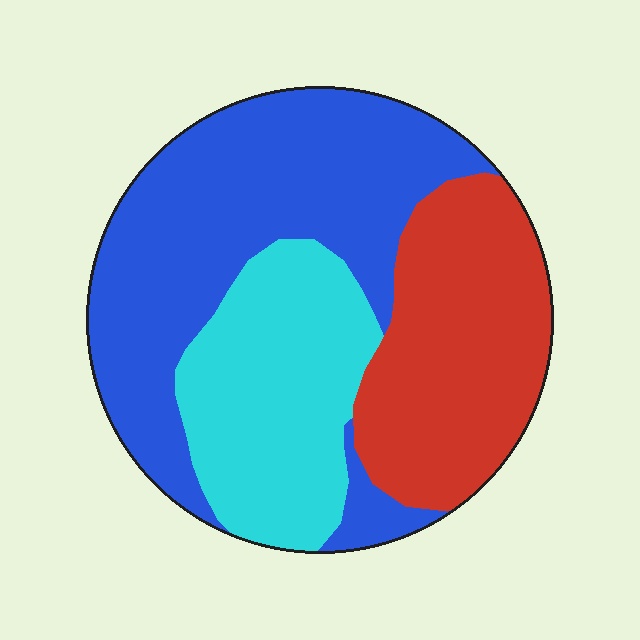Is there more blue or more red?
Blue.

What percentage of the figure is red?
Red covers around 30% of the figure.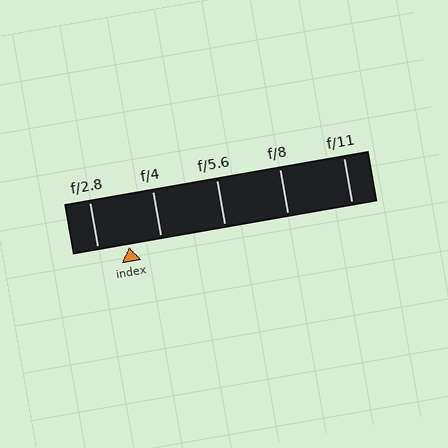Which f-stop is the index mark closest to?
The index mark is closest to f/2.8.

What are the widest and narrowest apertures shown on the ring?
The widest aperture shown is f/2.8 and the narrowest is f/11.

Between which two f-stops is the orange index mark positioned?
The index mark is between f/2.8 and f/4.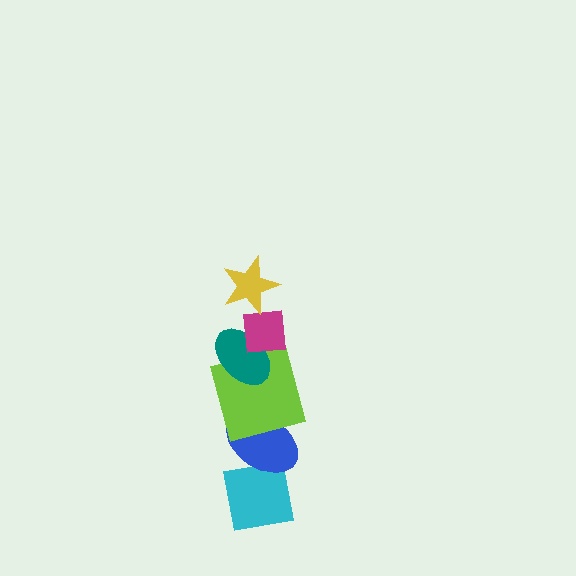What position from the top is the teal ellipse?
The teal ellipse is 3rd from the top.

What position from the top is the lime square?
The lime square is 4th from the top.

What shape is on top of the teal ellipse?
The magenta square is on top of the teal ellipse.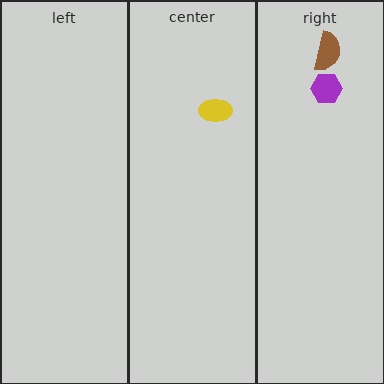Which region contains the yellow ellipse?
The center region.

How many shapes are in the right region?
2.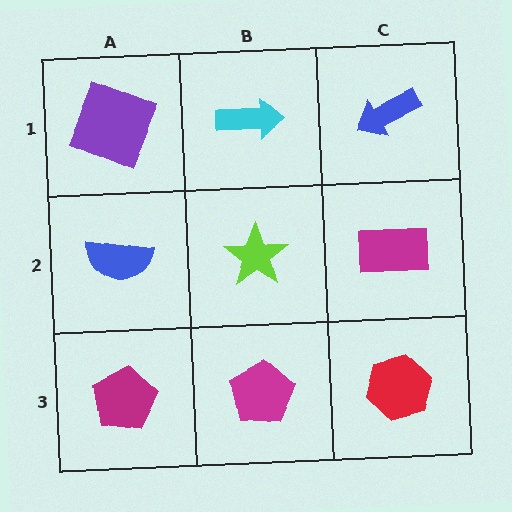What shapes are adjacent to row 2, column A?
A purple square (row 1, column A), a magenta pentagon (row 3, column A), a lime star (row 2, column B).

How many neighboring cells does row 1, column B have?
3.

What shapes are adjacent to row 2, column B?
A cyan arrow (row 1, column B), a magenta pentagon (row 3, column B), a blue semicircle (row 2, column A), a magenta rectangle (row 2, column C).